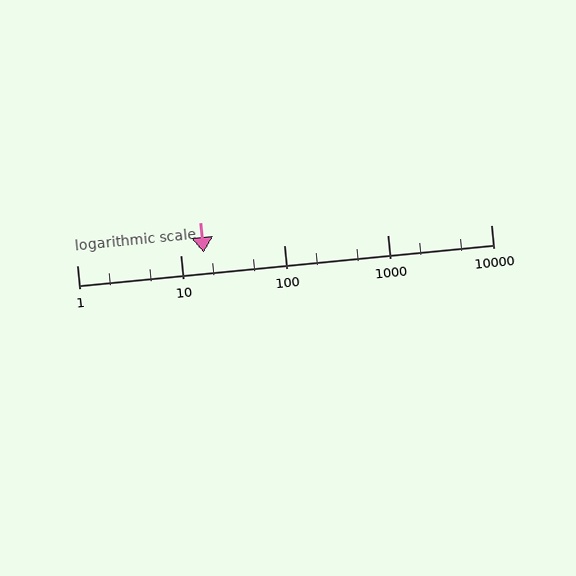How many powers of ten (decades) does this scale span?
The scale spans 4 decades, from 1 to 10000.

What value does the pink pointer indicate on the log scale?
The pointer indicates approximately 17.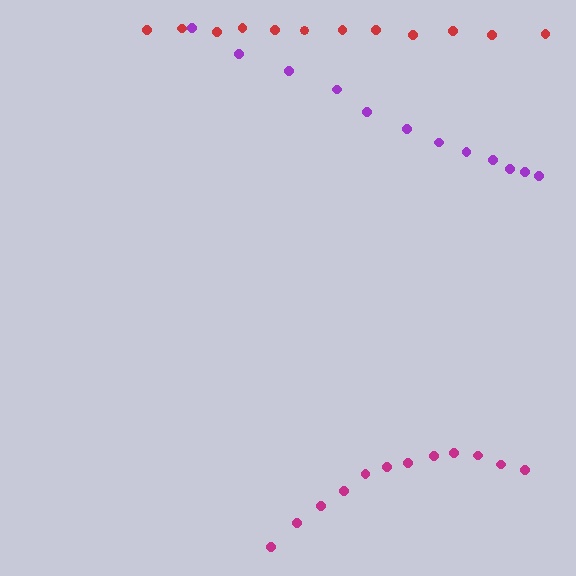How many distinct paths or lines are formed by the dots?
There are 3 distinct paths.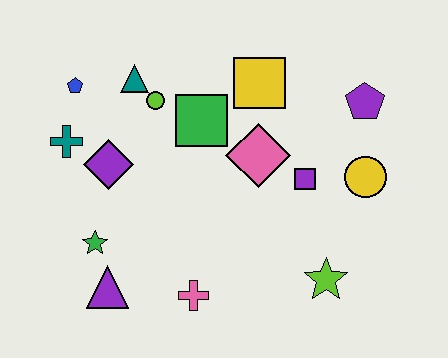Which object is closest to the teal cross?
The purple diamond is closest to the teal cross.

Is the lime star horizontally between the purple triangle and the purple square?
No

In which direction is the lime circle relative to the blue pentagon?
The lime circle is to the right of the blue pentagon.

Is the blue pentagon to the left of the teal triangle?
Yes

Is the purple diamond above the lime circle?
No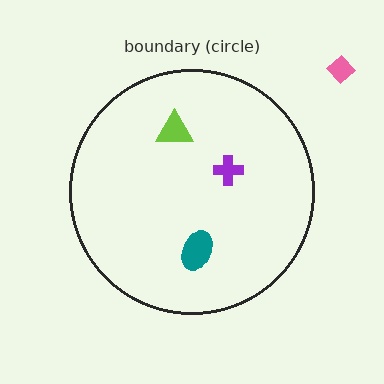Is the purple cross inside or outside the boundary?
Inside.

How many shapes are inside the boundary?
3 inside, 1 outside.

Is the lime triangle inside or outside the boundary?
Inside.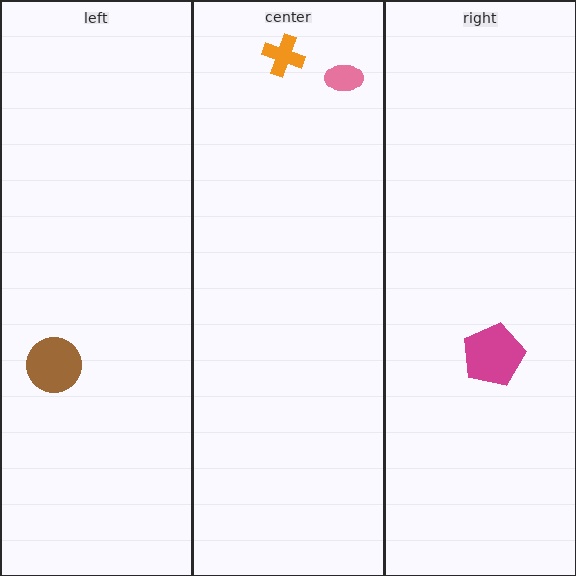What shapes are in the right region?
The magenta pentagon.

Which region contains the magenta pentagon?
The right region.